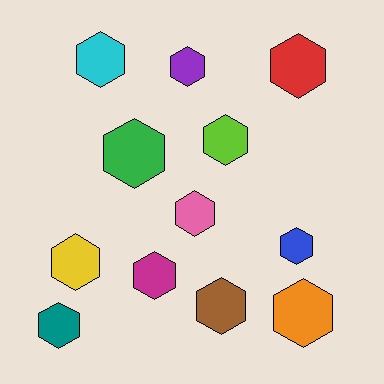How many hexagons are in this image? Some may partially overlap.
There are 12 hexagons.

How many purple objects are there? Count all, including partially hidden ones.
There is 1 purple object.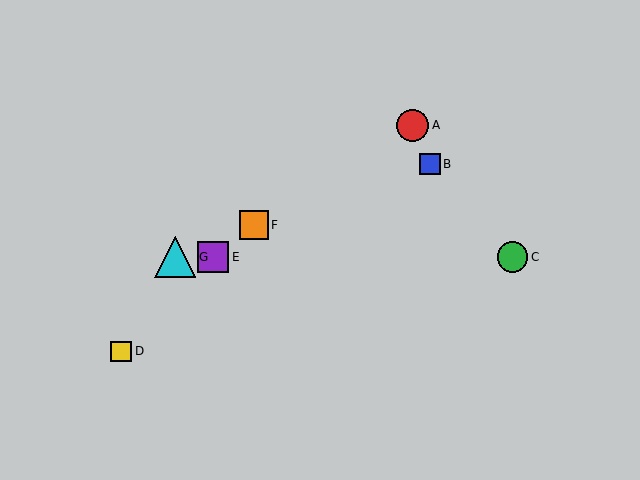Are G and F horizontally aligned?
No, G is at y≈257 and F is at y≈225.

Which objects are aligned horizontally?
Objects C, E, G are aligned horizontally.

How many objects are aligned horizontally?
3 objects (C, E, G) are aligned horizontally.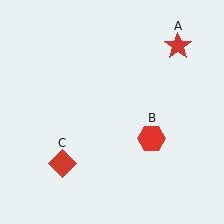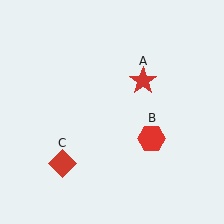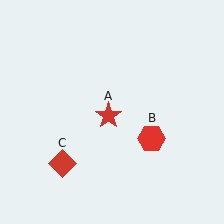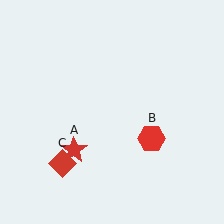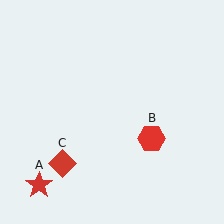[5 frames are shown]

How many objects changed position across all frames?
1 object changed position: red star (object A).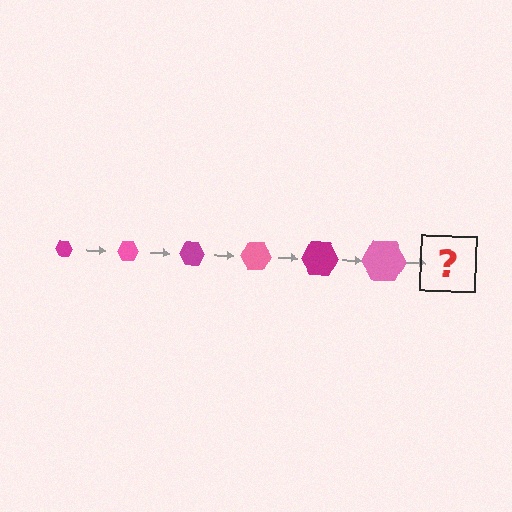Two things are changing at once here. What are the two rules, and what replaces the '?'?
The two rules are that the hexagon grows larger each step and the color cycles through magenta and pink. The '?' should be a magenta hexagon, larger than the previous one.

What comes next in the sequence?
The next element should be a magenta hexagon, larger than the previous one.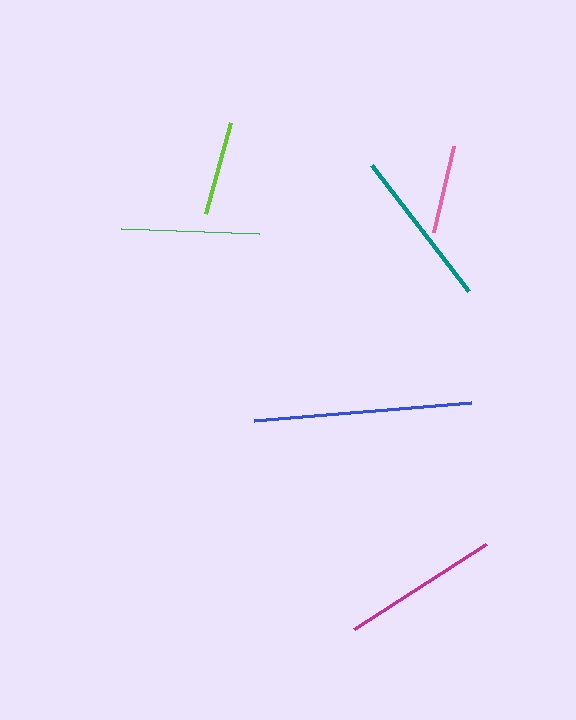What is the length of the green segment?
The green segment is approximately 138 pixels long.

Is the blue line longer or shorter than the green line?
The blue line is longer than the green line.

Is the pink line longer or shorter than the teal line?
The teal line is longer than the pink line.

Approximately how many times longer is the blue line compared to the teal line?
The blue line is approximately 1.4 times the length of the teal line.